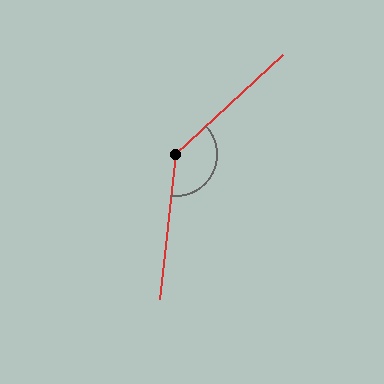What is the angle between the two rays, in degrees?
Approximately 139 degrees.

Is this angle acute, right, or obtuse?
It is obtuse.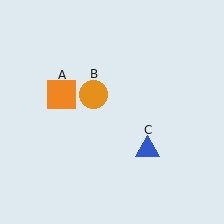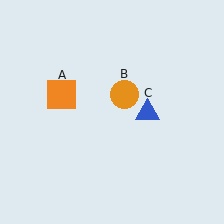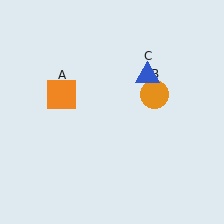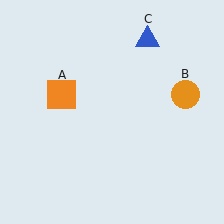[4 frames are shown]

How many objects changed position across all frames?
2 objects changed position: orange circle (object B), blue triangle (object C).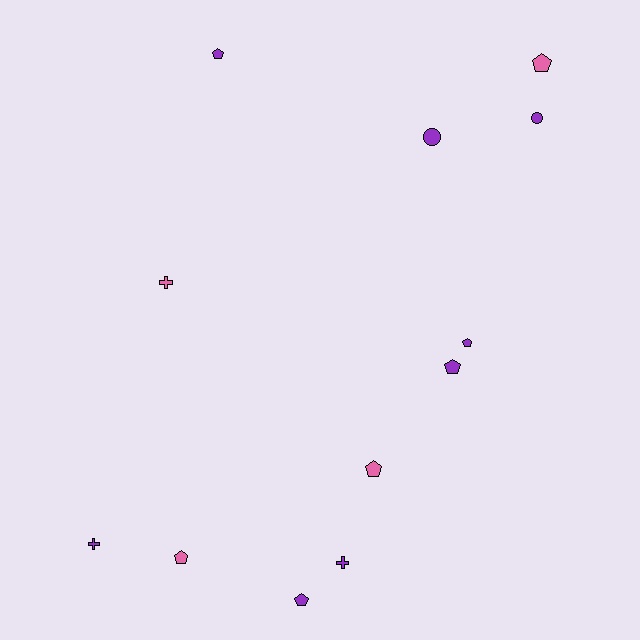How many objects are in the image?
There are 12 objects.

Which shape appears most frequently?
Pentagon, with 7 objects.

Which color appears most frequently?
Purple, with 8 objects.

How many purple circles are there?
There are 2 purple circles.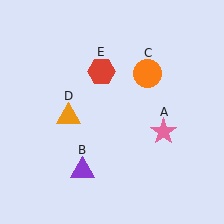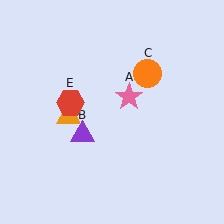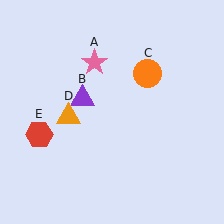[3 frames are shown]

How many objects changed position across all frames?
3 objects changed position: pink star (object A), purple triangle (object B), red hexagon (object E).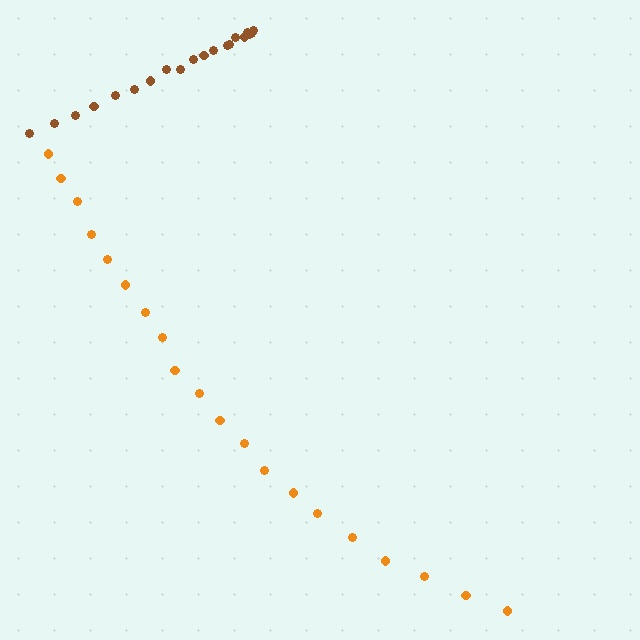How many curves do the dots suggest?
There are 2 distinct paths.